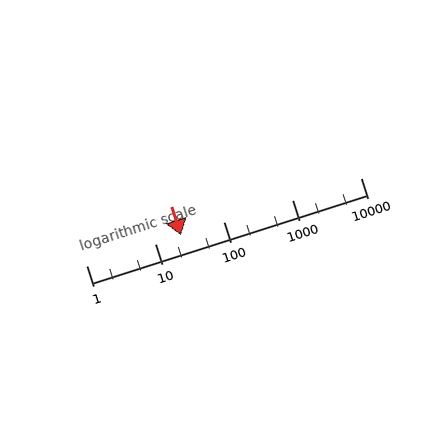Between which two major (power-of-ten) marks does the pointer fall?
The pointer is between 10 and 100.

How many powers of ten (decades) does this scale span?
The scale spans 4 decades, from 1 to 10000.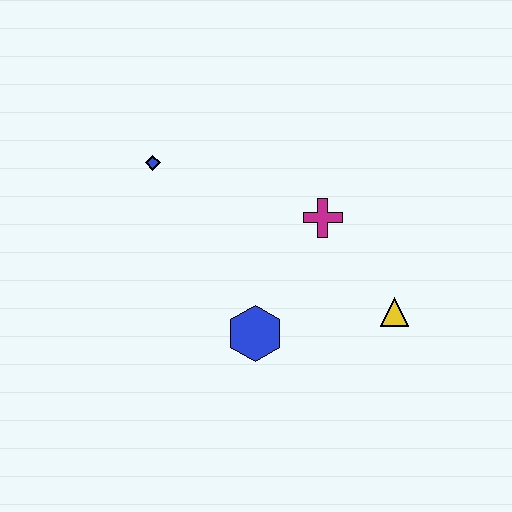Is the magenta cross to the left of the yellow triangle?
Yes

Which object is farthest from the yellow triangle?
The blue diamond is farthest from the yellow triangle.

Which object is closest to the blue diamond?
The magenta cross is closest to the blue diamond.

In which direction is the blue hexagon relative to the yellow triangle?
The blue hexagon is to the left of the yellow triangle.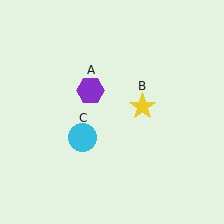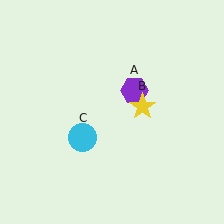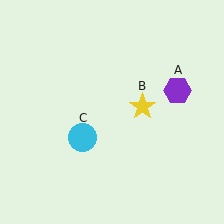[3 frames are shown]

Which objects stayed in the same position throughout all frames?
Yellow star (object B) and cyan circle (object C) remained stationary.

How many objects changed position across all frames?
1 object changed position: purple hexagon (object A).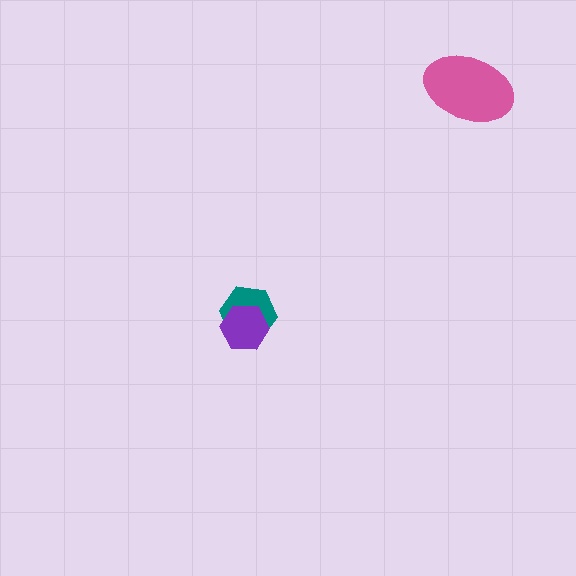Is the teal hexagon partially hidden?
Yes, it is partially covered by another shape.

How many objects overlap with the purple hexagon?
1 object overlaps with the purple hexagon.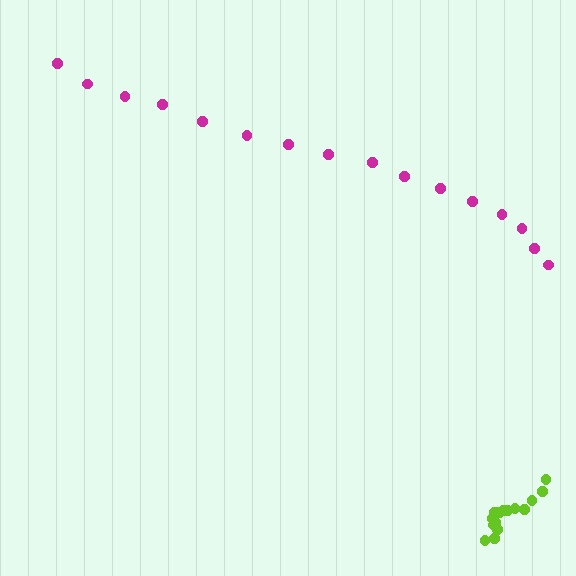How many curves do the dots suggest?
There are 2 distinct paths.